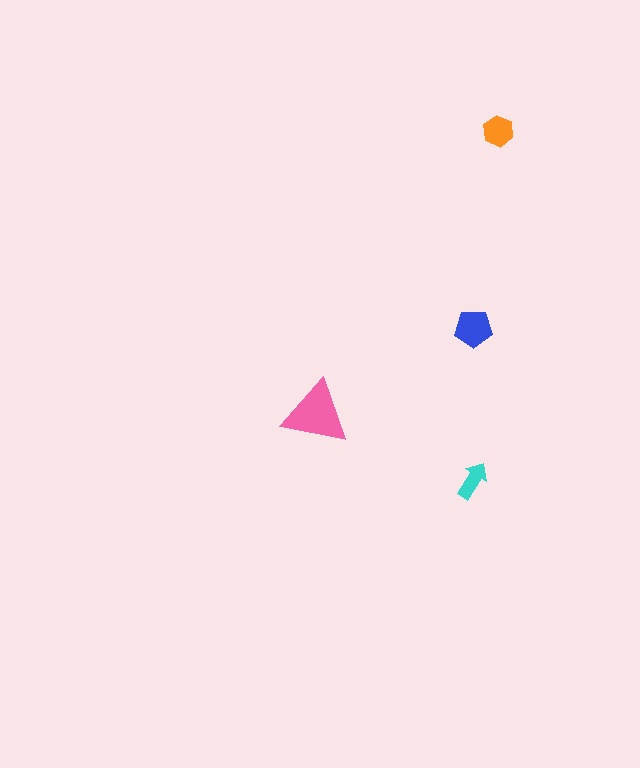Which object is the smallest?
The cyan arrow.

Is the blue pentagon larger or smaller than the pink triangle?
Smaller.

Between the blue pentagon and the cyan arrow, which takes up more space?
The blue pentagon.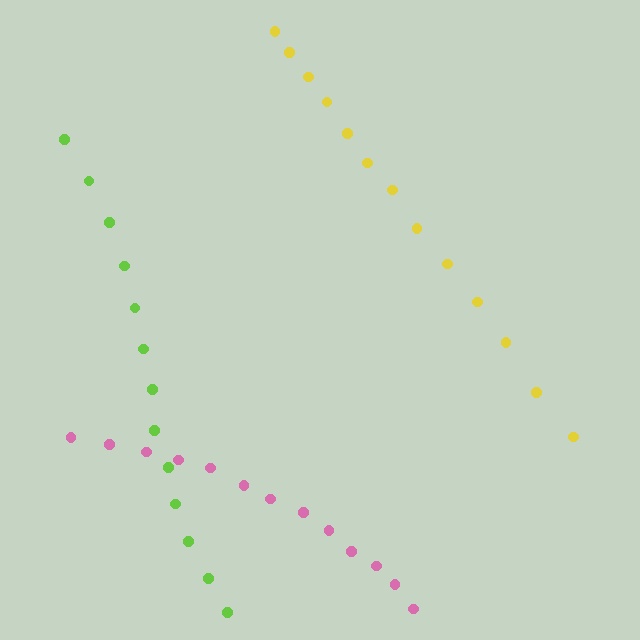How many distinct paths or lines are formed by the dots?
There are 3 distinct paths.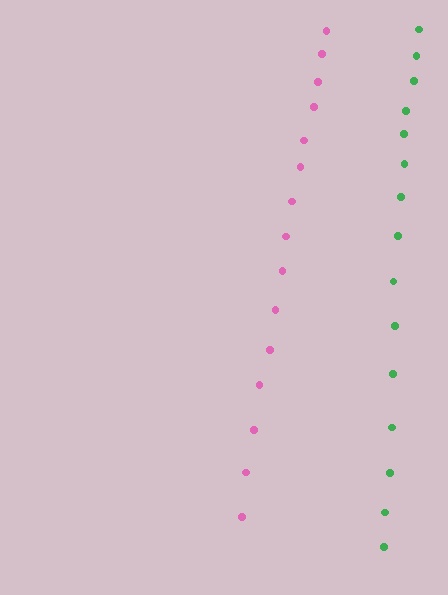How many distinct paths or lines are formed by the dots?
There are 2 distinct paths.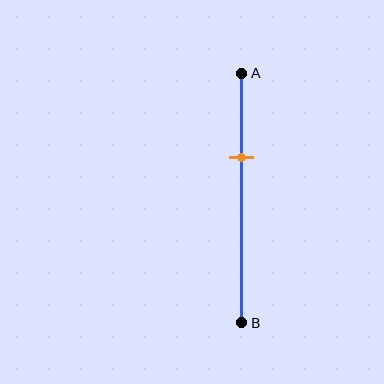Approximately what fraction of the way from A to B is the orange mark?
The orange mark is approximately 35% of the way from A to B.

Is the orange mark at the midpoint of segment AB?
No, the mark is at about 35% from A, not at the 50% midpoint.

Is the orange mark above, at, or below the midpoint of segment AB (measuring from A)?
The orange mark is above the midpoint of segment AB.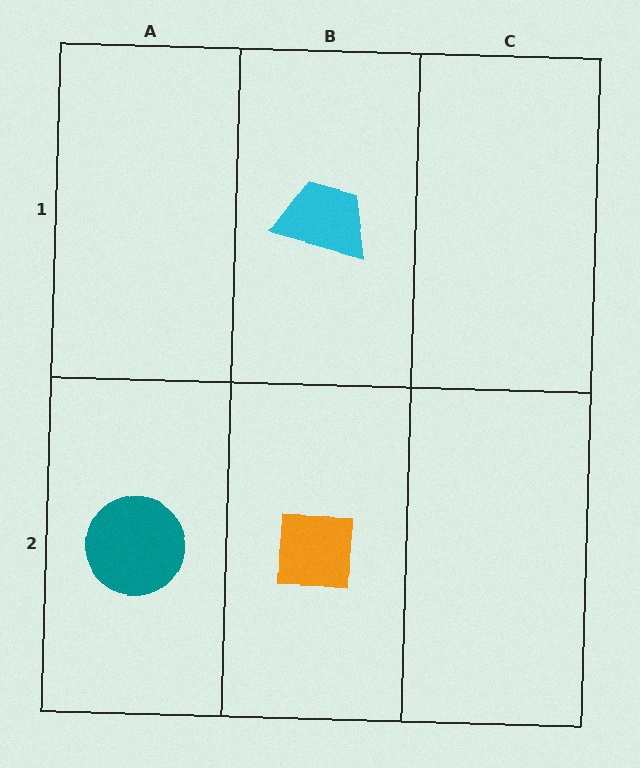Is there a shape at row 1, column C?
No, that cell is empty.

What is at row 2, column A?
A teal circle.